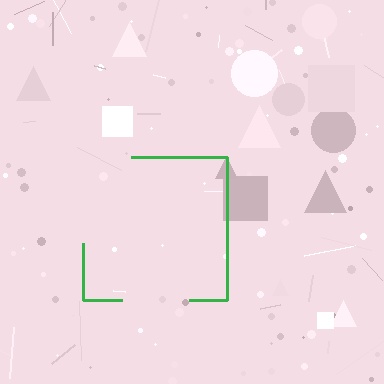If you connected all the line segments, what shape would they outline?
They would outline a square.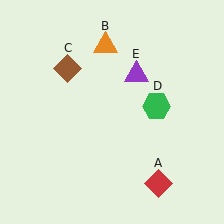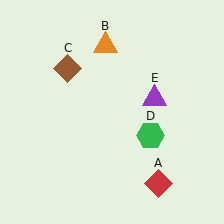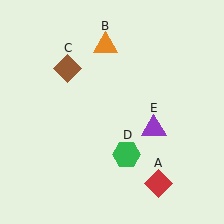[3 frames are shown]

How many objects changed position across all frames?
2 objects changed position: green hexagon (object D), purple triangle (object E).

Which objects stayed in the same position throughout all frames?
Red diamond (object A) and orange triangle (object B) and brown diamond (object C) remained stationary.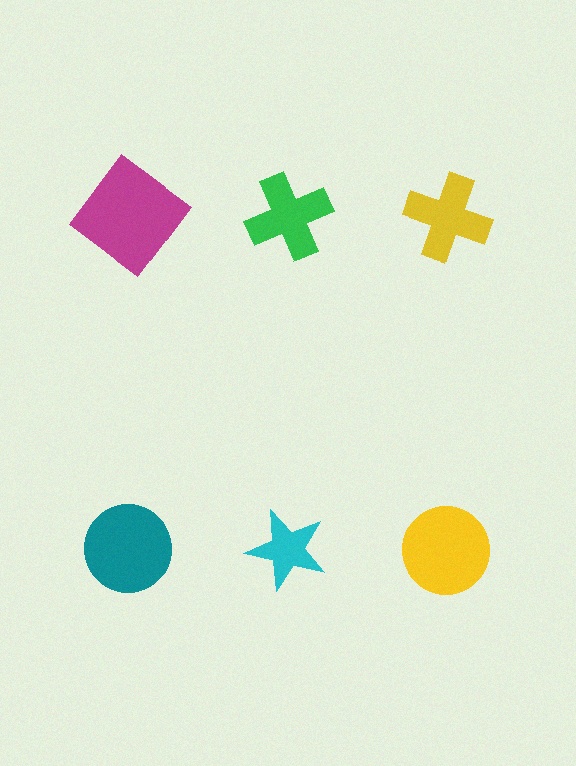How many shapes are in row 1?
3 shapes.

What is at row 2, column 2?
A cyan star.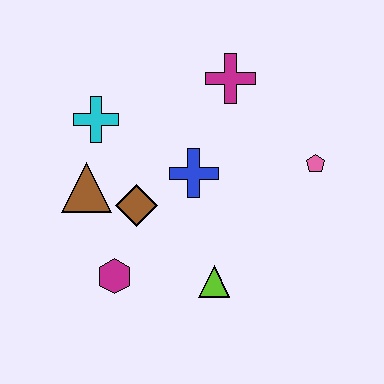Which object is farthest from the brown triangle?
The pink pentagon is farthest from the brown triangle.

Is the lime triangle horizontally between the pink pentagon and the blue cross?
Yes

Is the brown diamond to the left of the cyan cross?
No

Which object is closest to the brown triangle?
The brown diamond is closest to the brown triangle.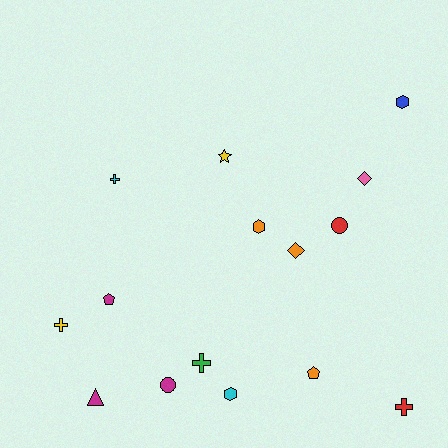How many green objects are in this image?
There is 1 green object.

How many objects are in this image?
There are 15 objects.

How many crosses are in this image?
There are 4 crosses.